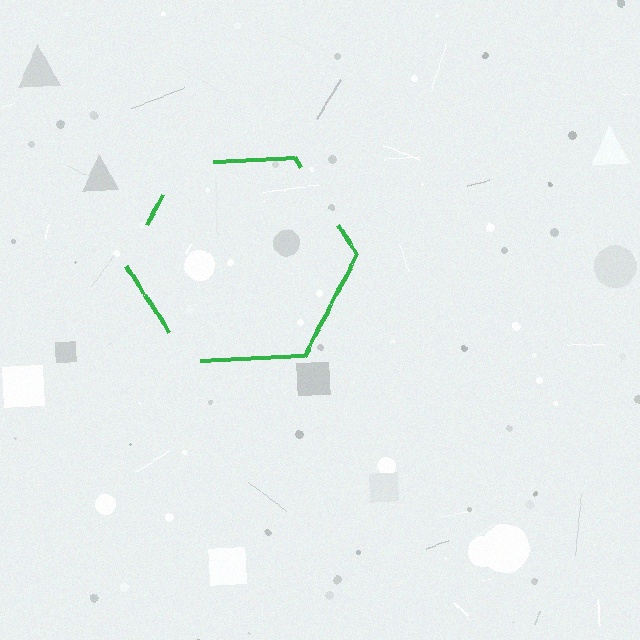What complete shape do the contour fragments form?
The contour fragments form a hexagon.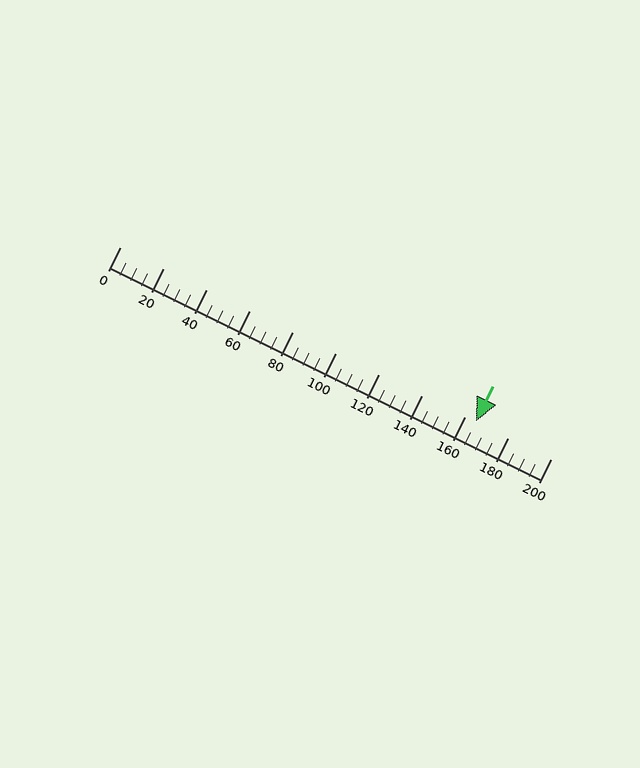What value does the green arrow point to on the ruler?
The green arrow points to approximately 165.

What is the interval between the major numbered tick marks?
The major tick marks are spaced 20 units apart.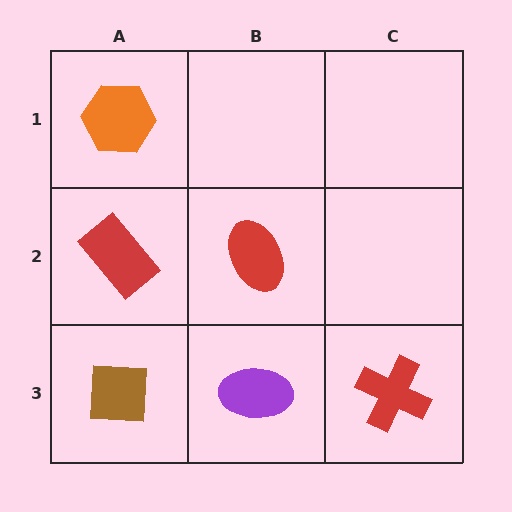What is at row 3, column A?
A brown square.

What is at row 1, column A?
An orange hexagon.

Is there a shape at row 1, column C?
No, that cell is empty.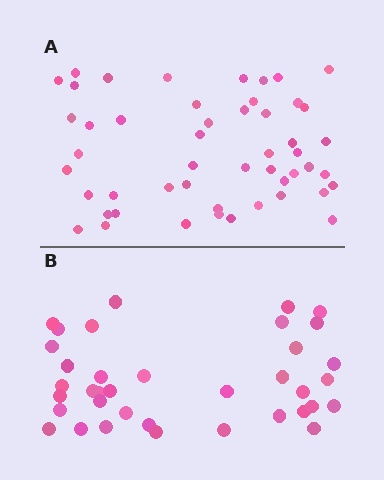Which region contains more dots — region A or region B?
Region A (the top region) has more dots.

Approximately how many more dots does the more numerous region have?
Region A has approximately 15 more dots than region B.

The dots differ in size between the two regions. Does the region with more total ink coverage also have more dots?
No. Region B has more total ink coverage because its dots are larger, but region A actually contains more individual dots. Total area can be misleading — the number of items is what matters here.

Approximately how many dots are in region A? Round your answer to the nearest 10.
About 50 dots.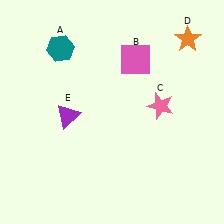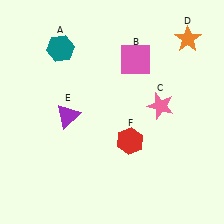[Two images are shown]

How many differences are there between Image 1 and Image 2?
There is 1 difference between the two images.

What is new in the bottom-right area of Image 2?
A red hexagon (F) was added in the bottom-right area of Image 2.